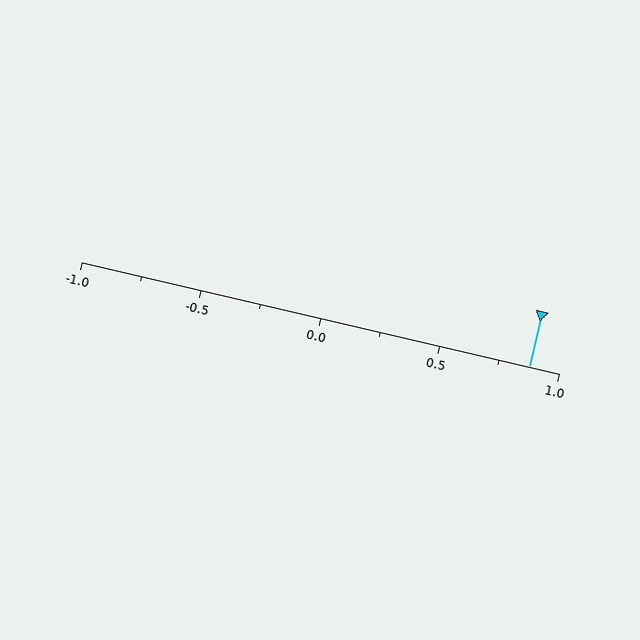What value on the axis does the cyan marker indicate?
The marker indicates approximately 0.88.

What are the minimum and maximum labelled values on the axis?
The axis runs from -1.0 to 1.0.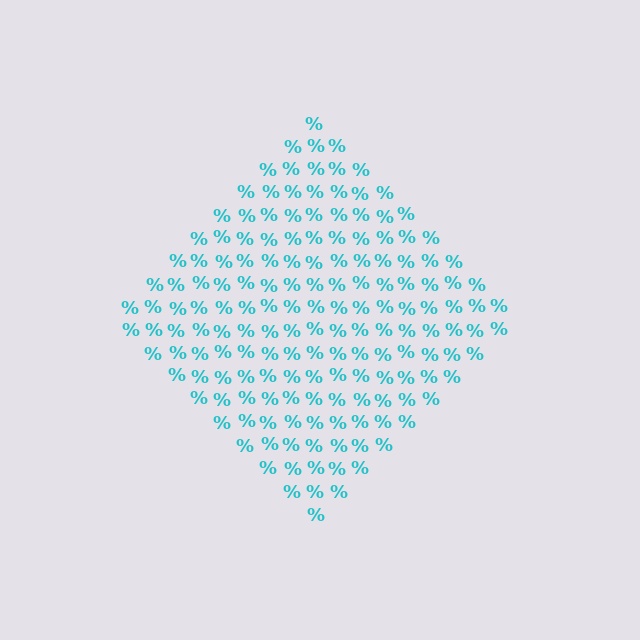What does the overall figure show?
The overall figure shows a diamond.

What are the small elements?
The small elements are percent signs.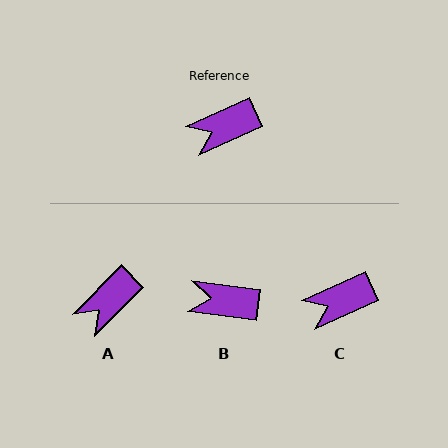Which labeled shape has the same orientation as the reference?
C.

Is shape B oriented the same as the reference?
No, it is off by about 32 degrees.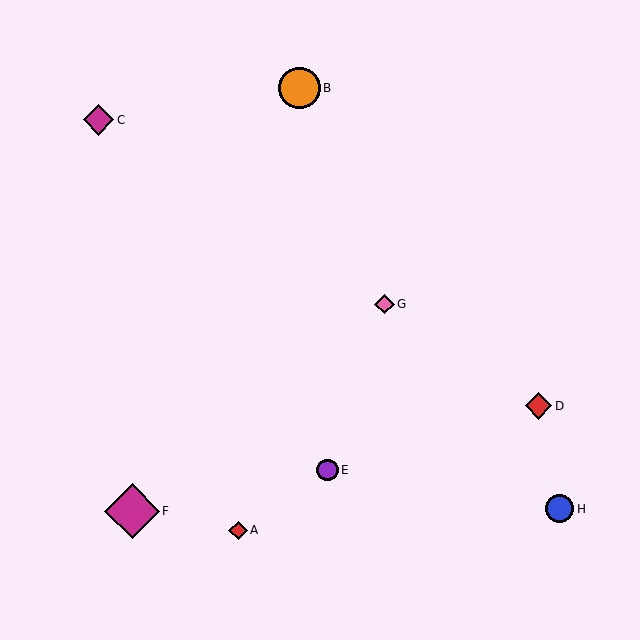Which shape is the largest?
The magenta diamond (labeled F) is the largest.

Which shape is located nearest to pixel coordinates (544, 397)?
The red diamond (labeled D) at (539, 406) is nearest to that location.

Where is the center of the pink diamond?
The center of the pink diamond is at (384, 304).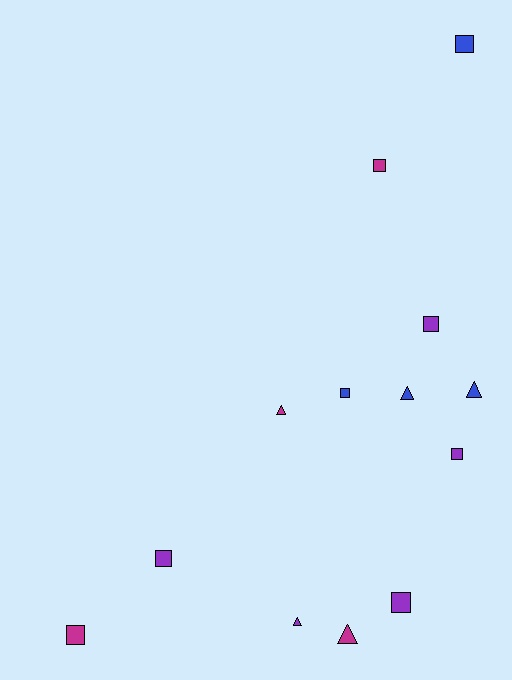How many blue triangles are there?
There are 2 blue triangles.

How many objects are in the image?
There are 13 objects.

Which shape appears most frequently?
Square, with 8 objects.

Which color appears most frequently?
Purple, with 5 objects.